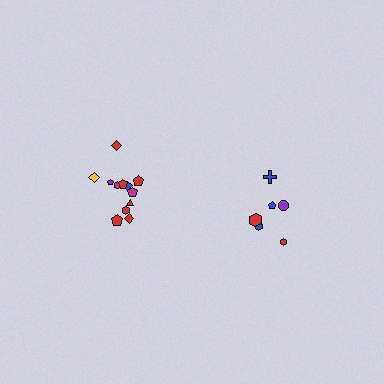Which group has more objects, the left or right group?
The left group.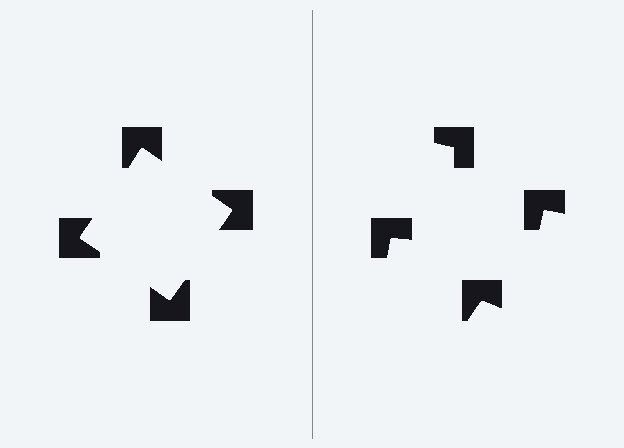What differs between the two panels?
The notched squares are positioned identically on both sides; only the wedge orientations differ. On the left they align to a square; on the right they are misaligned.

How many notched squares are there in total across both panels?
8 — 4 on each side.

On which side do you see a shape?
An illusory square appears on the left side. On the right side the wedge cuts are rotated, so no coherent shape forms.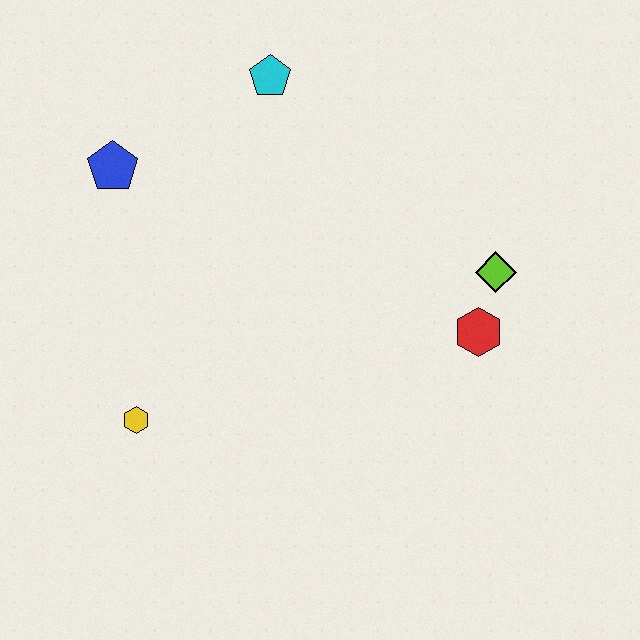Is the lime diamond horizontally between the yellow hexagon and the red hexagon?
No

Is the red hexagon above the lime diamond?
No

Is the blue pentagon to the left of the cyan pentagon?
Yes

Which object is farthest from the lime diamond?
The blue pentagon is farthest from the lime diamond.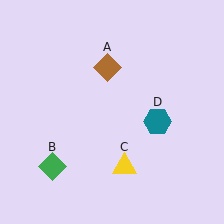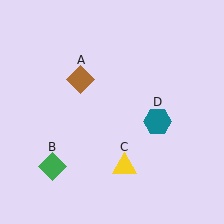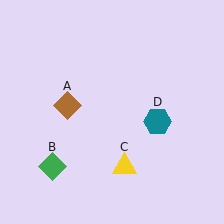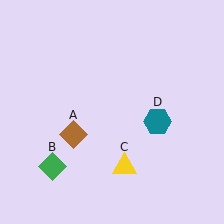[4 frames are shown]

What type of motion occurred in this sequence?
The brown diamond (object A) rotated counterclockwise around the center of the scene.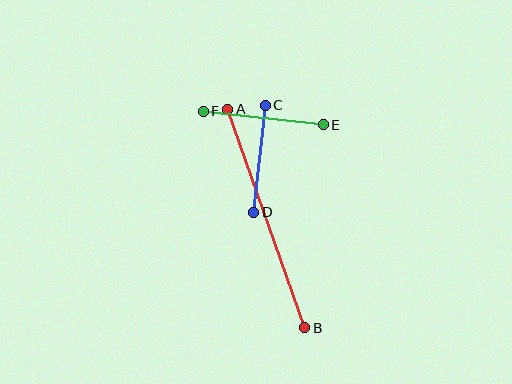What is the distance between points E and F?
The distance is approximately 121 pixels.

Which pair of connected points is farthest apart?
Points A and B are farthest apart.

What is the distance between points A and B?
The distance is approximately 231 pixels.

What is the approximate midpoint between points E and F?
The midpoint is at approximately (264, 118) pixels.